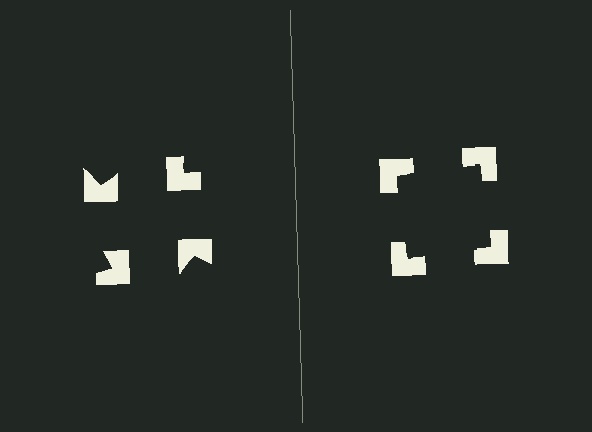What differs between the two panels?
The notched squares are positioned identically on both sides; only the wedge orientations differ. On the right they align to a square; on the left they are misaligned.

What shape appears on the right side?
An illusory square.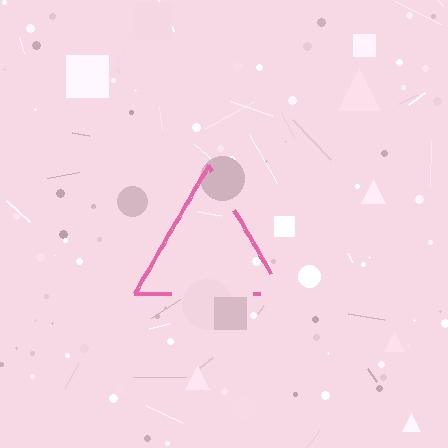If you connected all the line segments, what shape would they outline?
They would outline a triangle.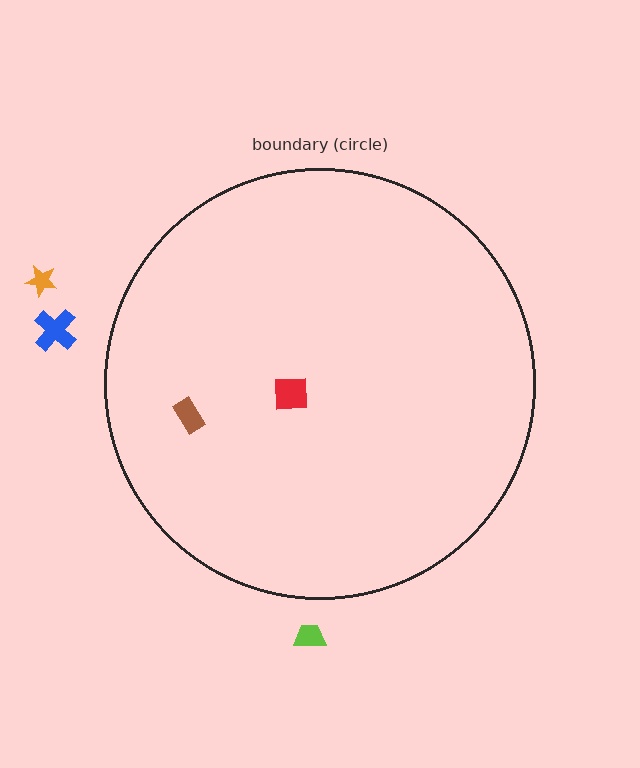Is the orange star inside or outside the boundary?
Outside.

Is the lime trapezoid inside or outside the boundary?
Outside.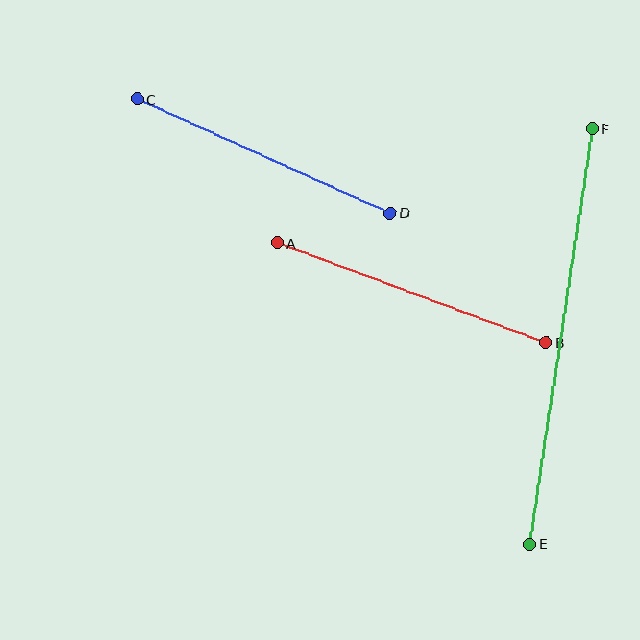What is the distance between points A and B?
The distance is approximately 287 pixels.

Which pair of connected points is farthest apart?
Points E and F are farthest apart.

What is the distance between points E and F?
The distance is approximately 420 pixels.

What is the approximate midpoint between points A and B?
The midpoint is at approximately (412, 293) pixels.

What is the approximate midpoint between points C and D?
The midpoint is at approximately (264, 156) pixels.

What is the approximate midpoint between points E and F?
The midpoint is at approximately (561, 336) pixels.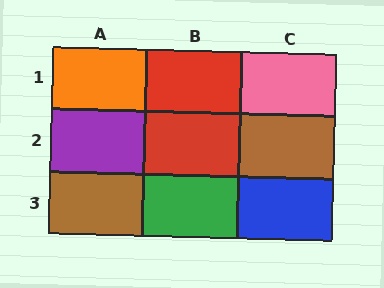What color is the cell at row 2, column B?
Red.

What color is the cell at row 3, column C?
Blue.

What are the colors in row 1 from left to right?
Orange, red, pink.